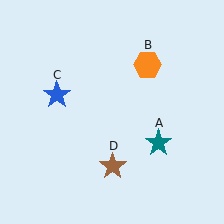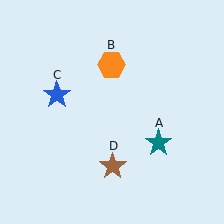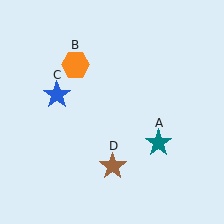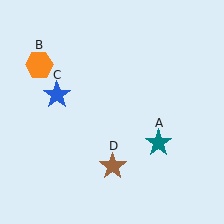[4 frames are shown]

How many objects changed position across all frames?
1 object changed position: orange hexagon (object B).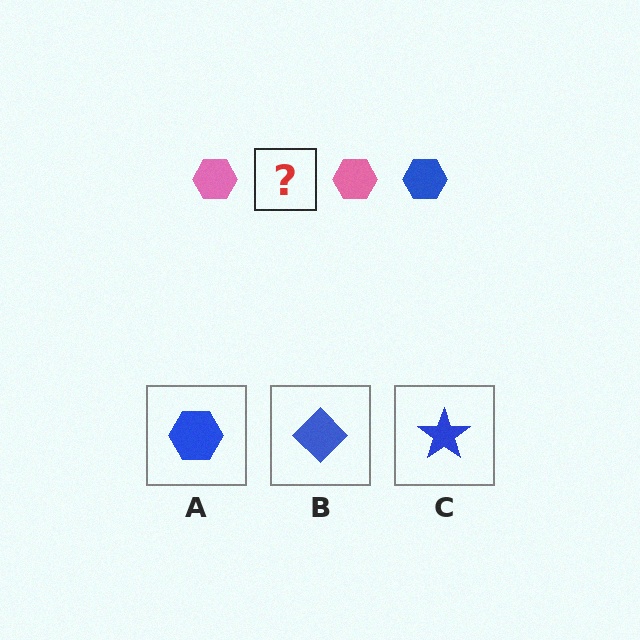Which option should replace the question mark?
Option A.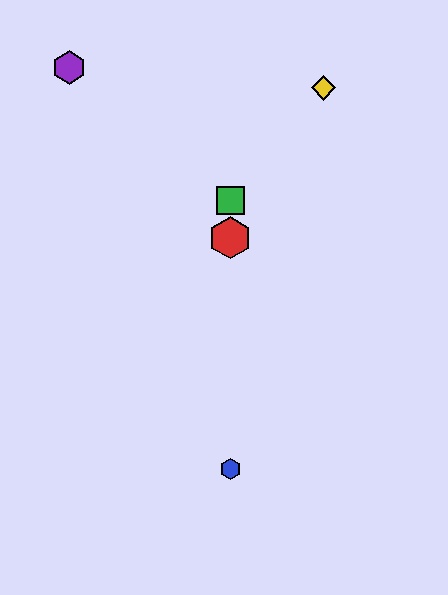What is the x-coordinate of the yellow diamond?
The yellow diamond is at x≈323.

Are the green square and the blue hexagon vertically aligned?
Yes, both are at x≈230.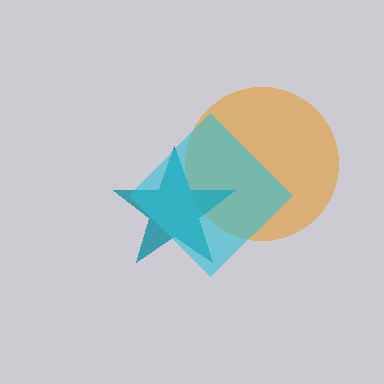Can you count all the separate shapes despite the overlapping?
Yes, there are 3 separate shapes.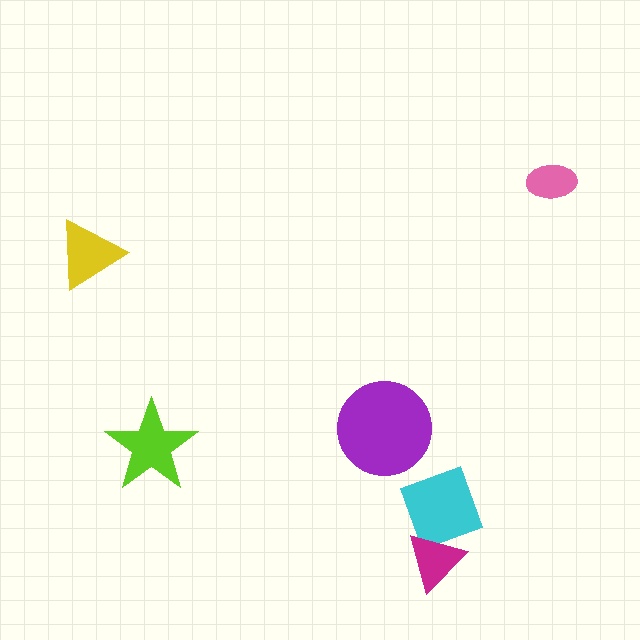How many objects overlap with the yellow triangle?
0 objects overlap with the yellow triangle.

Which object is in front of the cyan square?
The magenta triangle is in front of the cyan square.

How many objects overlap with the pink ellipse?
0 objects overlap with the pink ellipse.